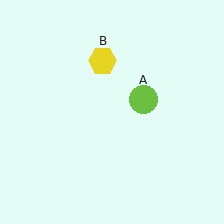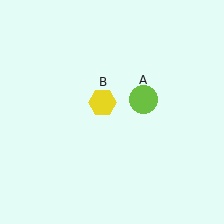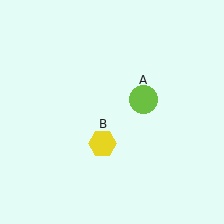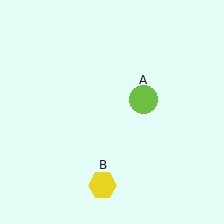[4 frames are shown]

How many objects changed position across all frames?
1 object changed position: yellow hexagon (object B).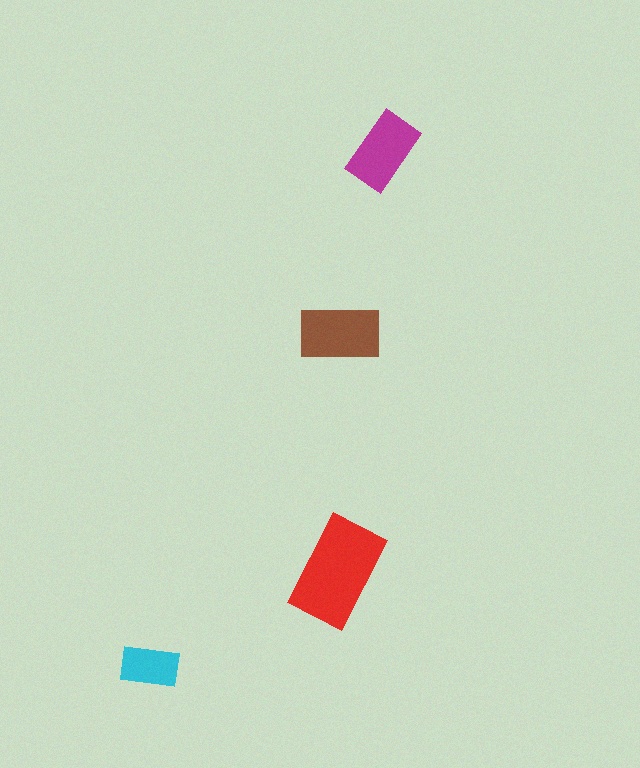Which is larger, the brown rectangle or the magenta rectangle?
The brown one.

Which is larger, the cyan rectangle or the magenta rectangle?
The magenta one.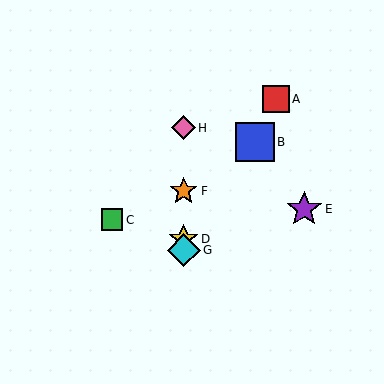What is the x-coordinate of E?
Object E is at x≈304.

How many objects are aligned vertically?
4 objects (D, F, G, H) are aligned vertically.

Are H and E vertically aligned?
No, H is at x≈184 and E is at x≈304.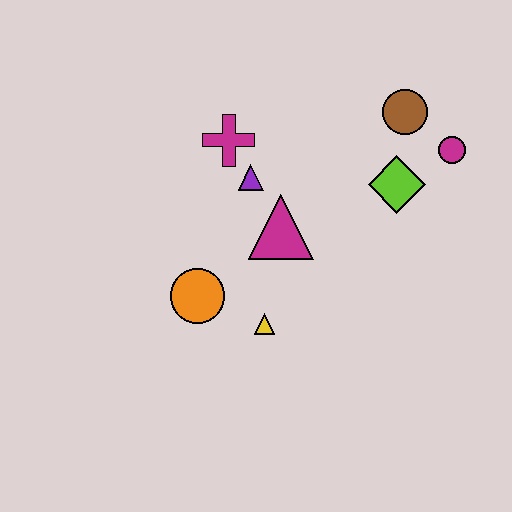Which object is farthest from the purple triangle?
The magenta circle is farthest from the purple triangle.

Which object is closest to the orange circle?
The yellow triangle is closest to the orange circle.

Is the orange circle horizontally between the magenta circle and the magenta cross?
No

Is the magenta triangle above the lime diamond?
No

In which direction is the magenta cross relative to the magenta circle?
The magenta cross is to the left of the magenta circle.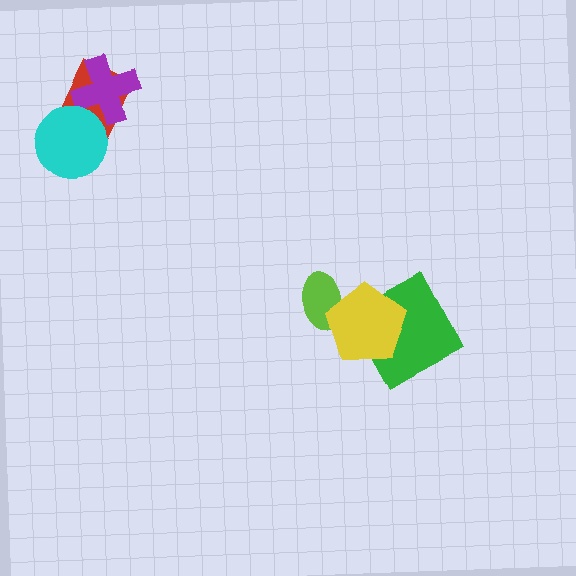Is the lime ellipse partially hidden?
Yes, it is partially covered by another shape.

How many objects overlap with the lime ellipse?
1 object overlaps with the lime ellipse.